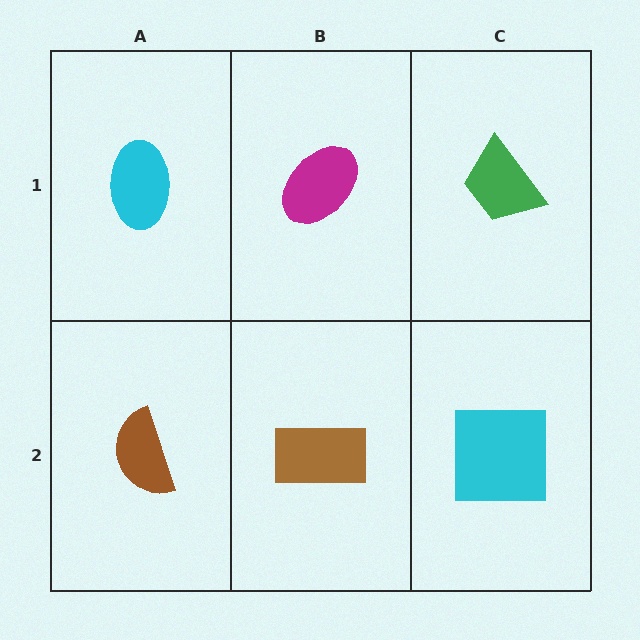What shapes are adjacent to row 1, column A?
A brown semicircle (row 2, column A), a magenta ellipse (row 1, column B).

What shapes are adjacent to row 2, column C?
A green trapezoid (row 1, column C), a brown rectangle (row 2, column B).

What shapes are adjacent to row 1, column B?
A brown rectangle (row 2, column B), a cyan ellipse (row 1, column A), a green trapezoid (row 1, column C).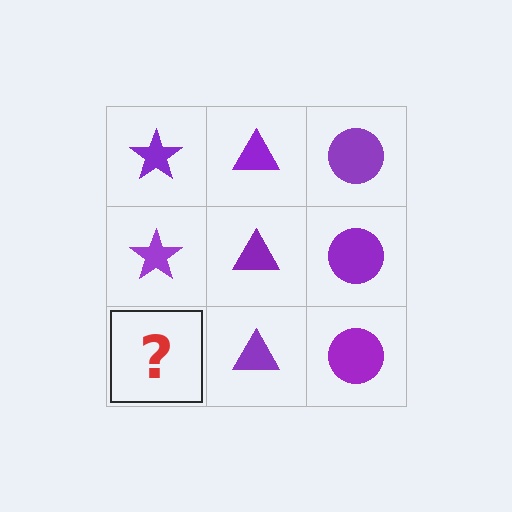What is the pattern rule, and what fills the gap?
The rule is that each column has a consistent shape. The gap should be filled with a purple star.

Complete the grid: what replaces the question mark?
The question mark should be replaced with a purple star.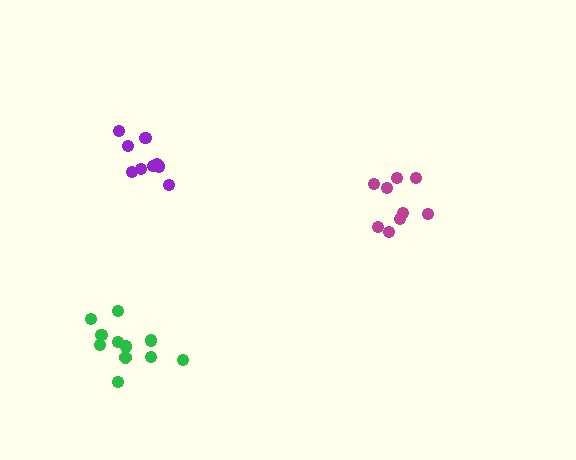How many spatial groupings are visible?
There are 3 spatial groupings.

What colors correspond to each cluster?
The clusters are colored: magenta, green, purple.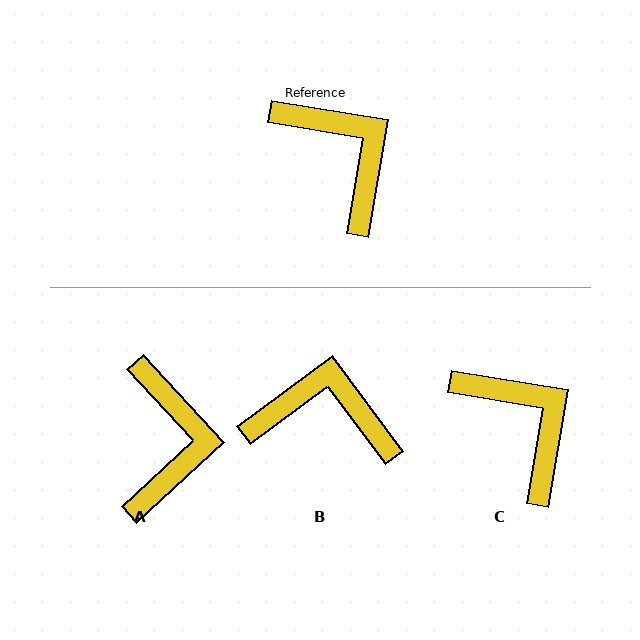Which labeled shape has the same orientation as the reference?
C.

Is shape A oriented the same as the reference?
No, it is off by about 38 degrees.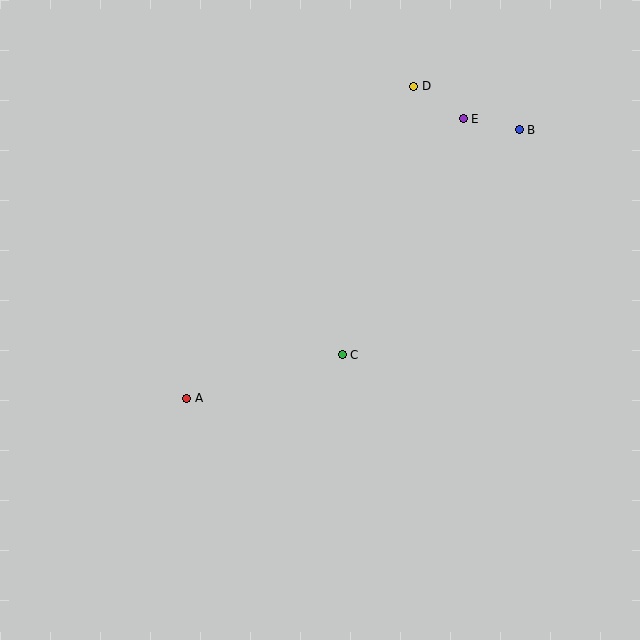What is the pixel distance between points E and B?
The distance between E and B is 57 pixels.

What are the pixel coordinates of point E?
Point E is at (463, 119).